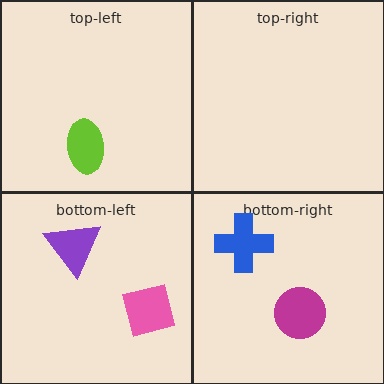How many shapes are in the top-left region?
1.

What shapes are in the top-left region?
The lime ellipse.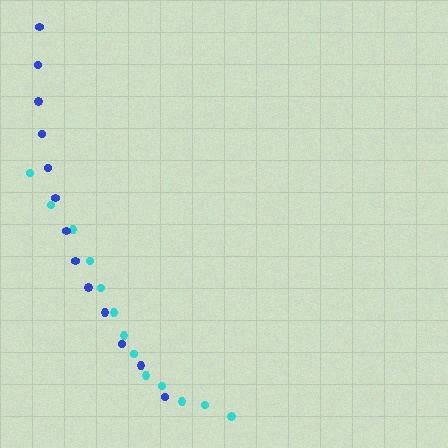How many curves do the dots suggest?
There are 2 distinct paths.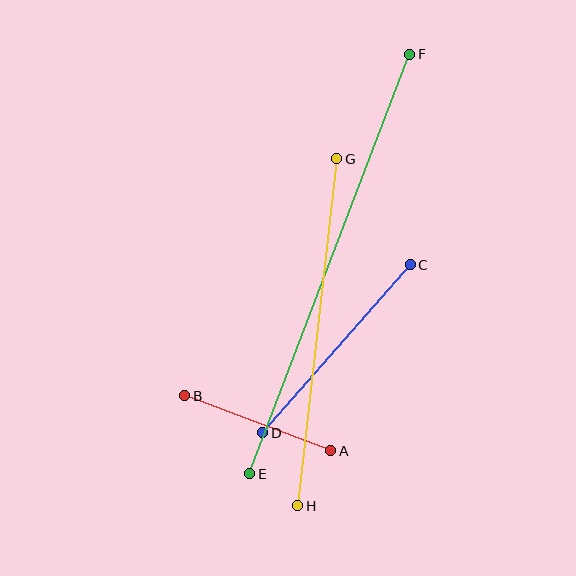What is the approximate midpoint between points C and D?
The midpoint is at approximately (336, 349) pixels.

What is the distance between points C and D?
The distance is approximately 224 pixels.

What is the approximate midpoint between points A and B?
The midpoint is at approximately (258, 423) pixels.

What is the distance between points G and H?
The distance is approximately 349 pixels.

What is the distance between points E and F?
The distance is approximately 449 pixels.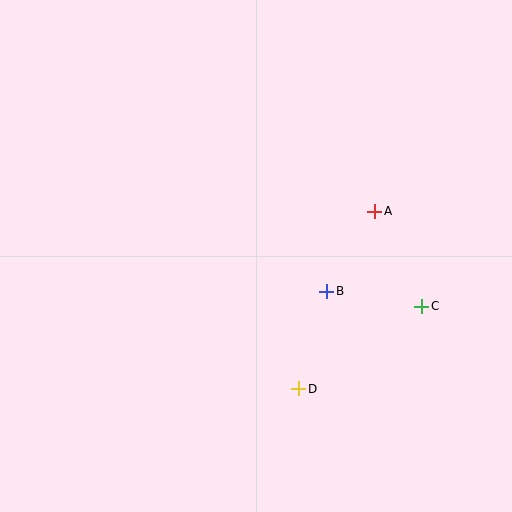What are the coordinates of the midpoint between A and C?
The midpoint between A and C is at (398, 259).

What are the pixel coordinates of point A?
Point A is at (375, 211).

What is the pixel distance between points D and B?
The distance between D and B is 102 pixels.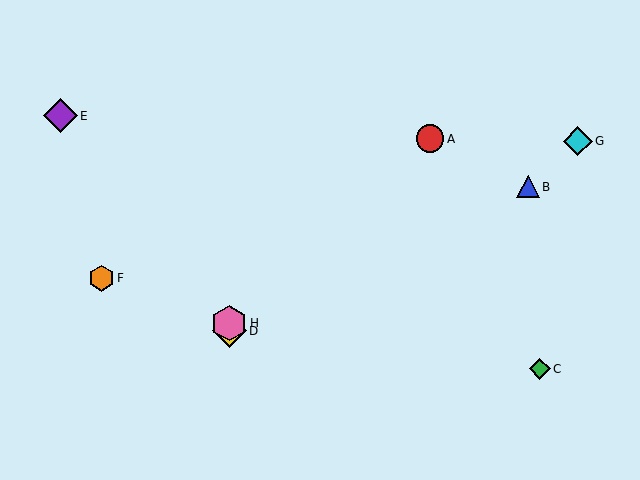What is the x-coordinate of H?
Object H is at x≈229.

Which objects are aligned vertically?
Objects D, H are aligned vertically.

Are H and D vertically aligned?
Yes, both are at x≈229.